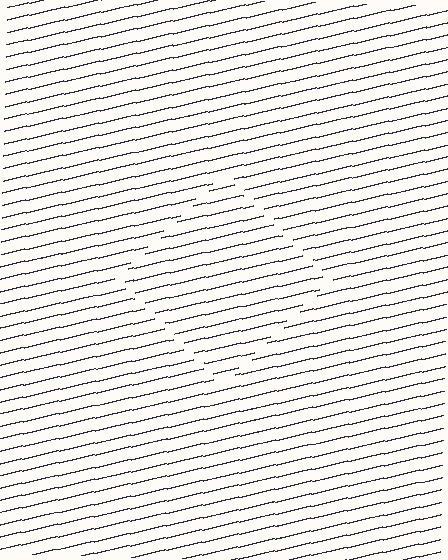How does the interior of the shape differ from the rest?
The interior of the shape contains the same grating, shifted by half a period — the contour is defined by the phase discontinuity where line-ends from the inner and outer gratings abut.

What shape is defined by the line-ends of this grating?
An illusory square. The interior of the shape contains the same grating, shifted by half a period — the contour is defined by the phase discontinuity where line-ends from the inner and outer gratings abut.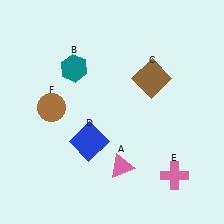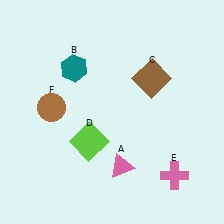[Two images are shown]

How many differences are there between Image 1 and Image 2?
There is 1 difference between the two images.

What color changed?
The square (D) changed from blue in Image 1 to lime in Image 2.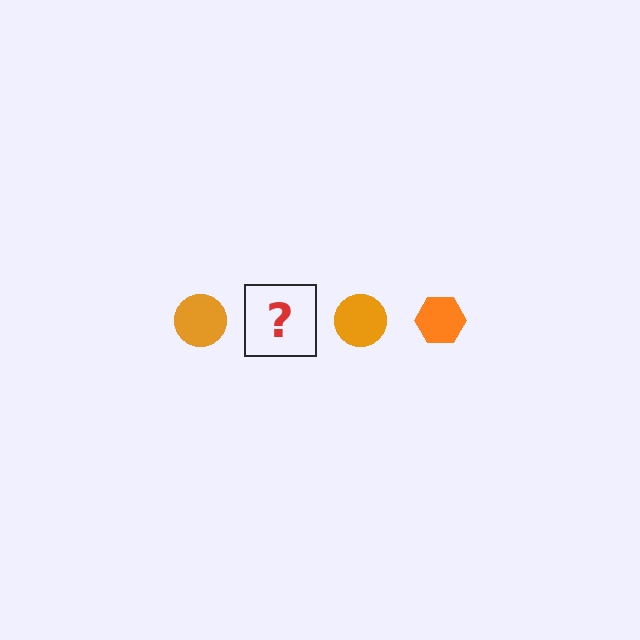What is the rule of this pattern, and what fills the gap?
The rule is that the pattern cycles through circle, hexagon shapes in orange. The gap should be filled with an orange hexagon.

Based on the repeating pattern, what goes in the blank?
The blank should be an orange hexagon.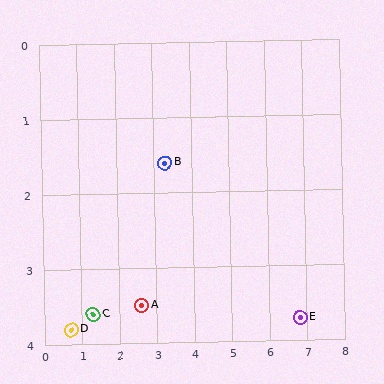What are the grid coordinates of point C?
Point C is at approximately (1.3, 3.6).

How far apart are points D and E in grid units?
Points D and E are about 6.1 grid units apart.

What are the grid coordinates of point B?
Point B is at approximately (3.3, 1.6).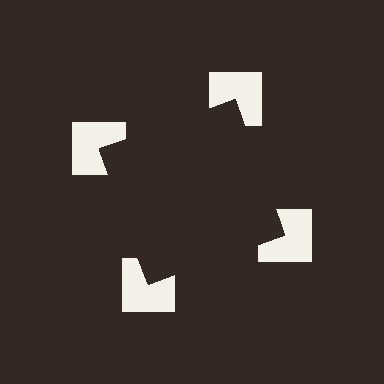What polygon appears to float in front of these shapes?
An illusory square — its edges are inferred from the aligned wedge cuts in the notched squares, not physically drawn.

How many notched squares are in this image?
There are 4 — one at each vertex of the illusory square.